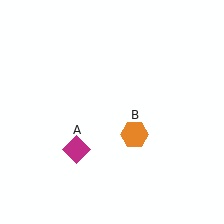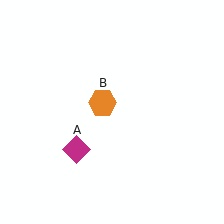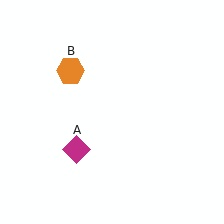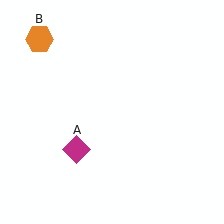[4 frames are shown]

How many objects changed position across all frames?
1 object changed position: orange hexagon (object B).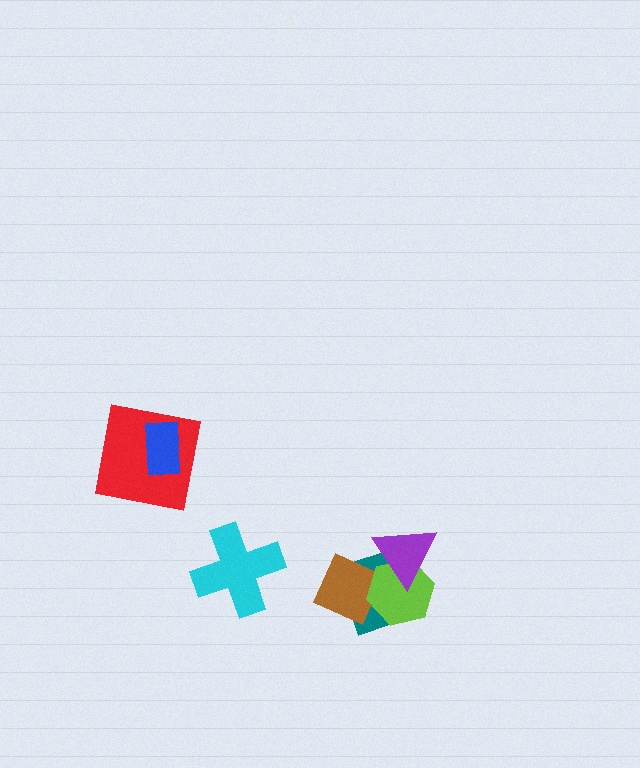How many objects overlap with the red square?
1 object overlaps with the red square.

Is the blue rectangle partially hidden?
No, no other shape covers it.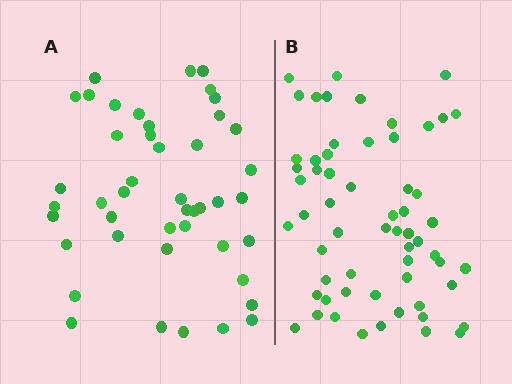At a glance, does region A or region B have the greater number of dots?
Region B (the right region) has more dots.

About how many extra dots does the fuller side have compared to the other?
Region B has approximately 15 more dots than region A.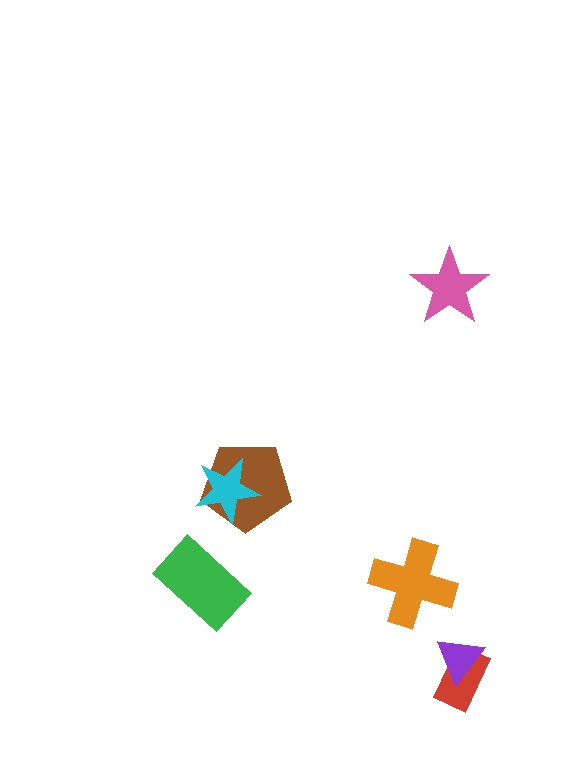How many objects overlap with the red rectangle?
1 object overlaps with the red rectangle.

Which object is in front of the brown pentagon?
The cyan star is in front of the brown pentagon.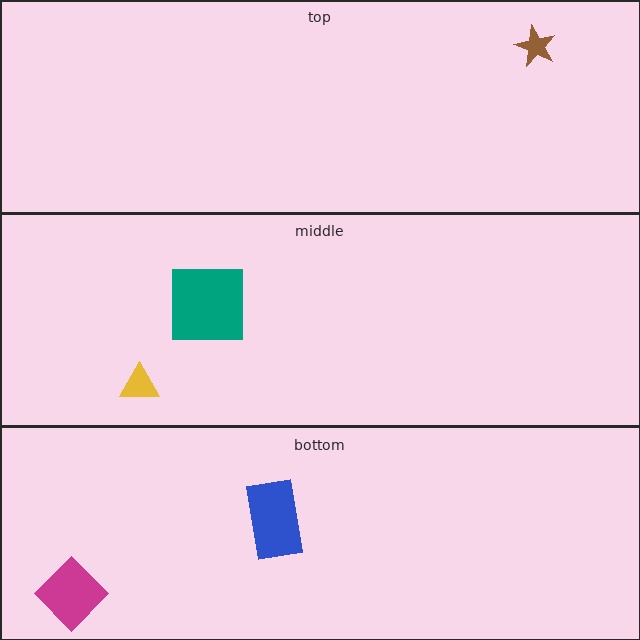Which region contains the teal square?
The middle region.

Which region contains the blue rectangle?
The bottom region.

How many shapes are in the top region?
1.